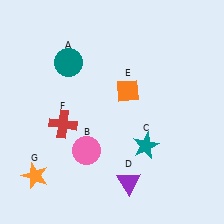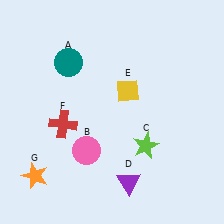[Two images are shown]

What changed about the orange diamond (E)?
In Image 1, E is orange. In Image 2, it changed to yellow.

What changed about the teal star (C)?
In Image 1, C is teal. In Image 2, it changed to lime.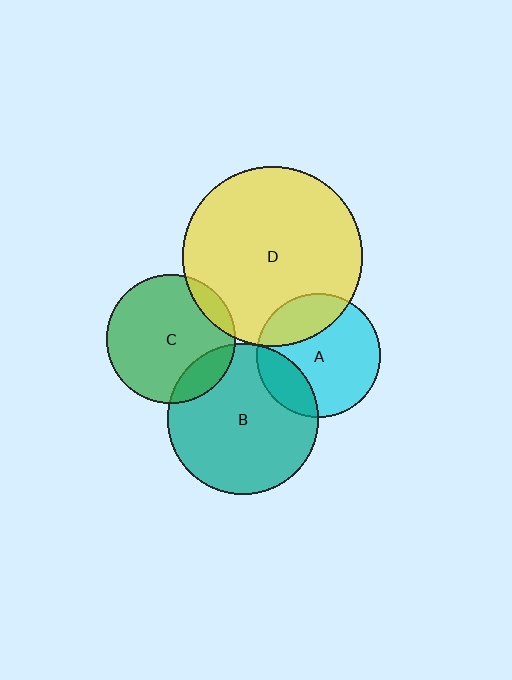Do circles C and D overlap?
Yes.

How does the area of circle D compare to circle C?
Approximately 2.0 times.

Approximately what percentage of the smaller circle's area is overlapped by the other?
Approximately 10%.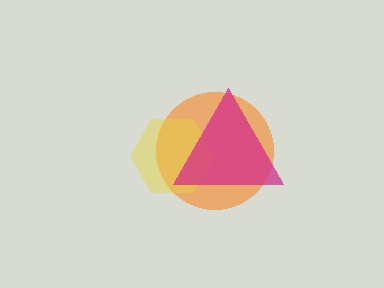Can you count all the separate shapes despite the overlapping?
Yes, there are 3 separate shapes.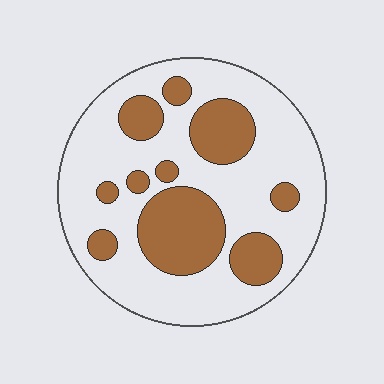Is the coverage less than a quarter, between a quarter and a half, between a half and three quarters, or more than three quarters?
Between a quarter and a half.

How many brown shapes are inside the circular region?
10.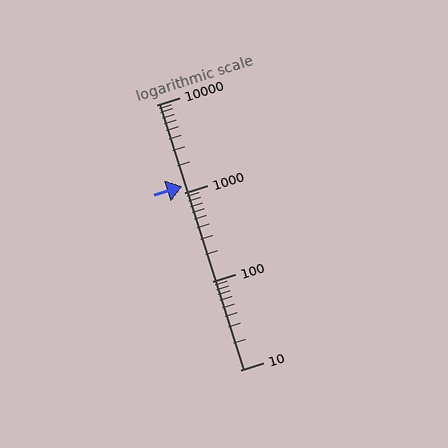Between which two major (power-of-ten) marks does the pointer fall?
The pointer is between 1000 and 10000.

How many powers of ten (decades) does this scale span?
The scale spans 3 decades, from 10 to 10000.